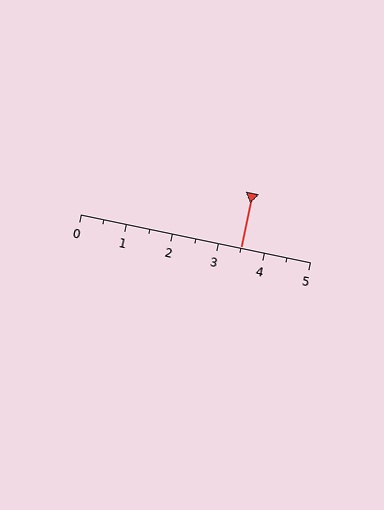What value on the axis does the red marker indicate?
The marker indicates approximately 3.5.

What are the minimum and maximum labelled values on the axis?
The axis runs from 0 to 5.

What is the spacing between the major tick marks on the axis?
The major ticks are spaced 1 apart.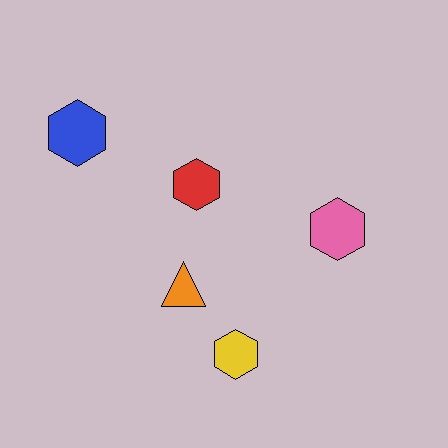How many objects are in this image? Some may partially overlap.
There are 5 objects.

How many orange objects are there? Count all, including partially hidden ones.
There is 1 orange object.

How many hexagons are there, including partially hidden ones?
There are 4 hexagons.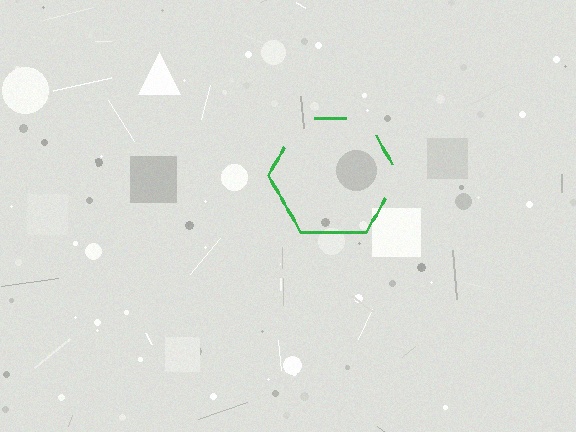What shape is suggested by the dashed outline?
The dashed outline suggests a hexagon.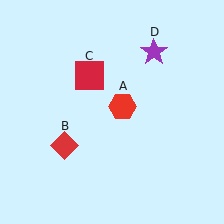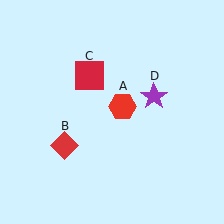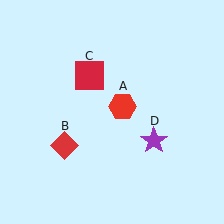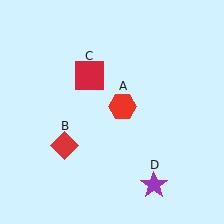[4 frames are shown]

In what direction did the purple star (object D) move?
The purple star (object D) moved down.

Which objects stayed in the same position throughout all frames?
Red hexagon (object A) and red diamond (object B) and red square (object C) remained stationary.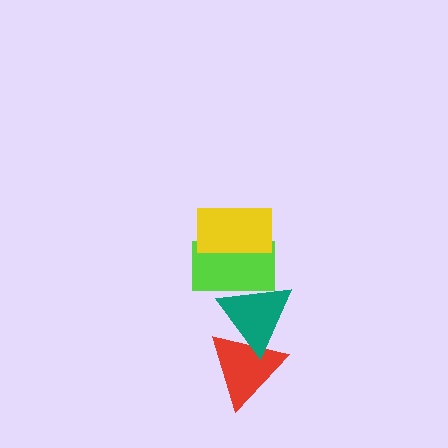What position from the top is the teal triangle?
The teal triangle is 3rd from the top.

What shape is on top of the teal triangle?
The lime rectangle is on top of the teal triangle.